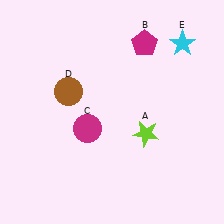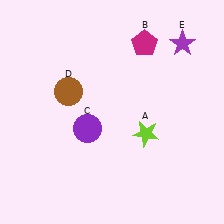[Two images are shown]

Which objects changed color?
C changed from magenta to purple. E changed from cyan to purple.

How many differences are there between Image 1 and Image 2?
There are 2 differences between the two images.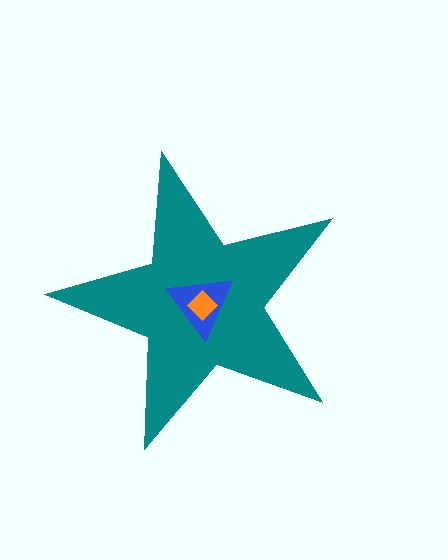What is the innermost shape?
The orange diamond.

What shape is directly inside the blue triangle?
The orange diamond.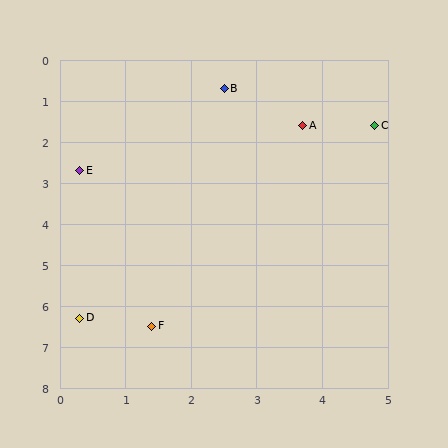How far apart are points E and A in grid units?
Points E and A are about 3.6 grid units apart.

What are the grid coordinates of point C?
Point C is at approximately (4.8, 1.6).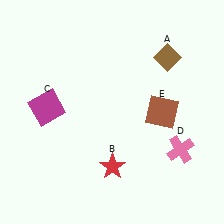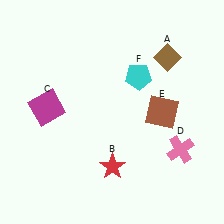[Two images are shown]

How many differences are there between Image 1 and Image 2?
There is 1 difference between the two images.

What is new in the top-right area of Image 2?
A cyan pentagon (F) was added in the top-right area of Image 2.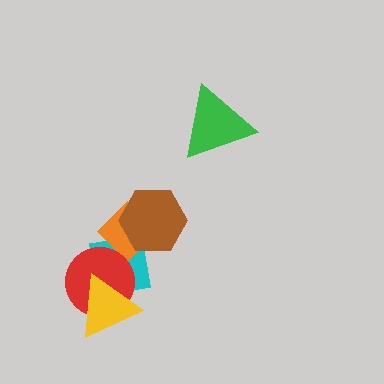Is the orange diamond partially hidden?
Yes, it is partially covered by another shape.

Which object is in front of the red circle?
The yellow triangle is in front of the red circle.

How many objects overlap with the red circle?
3 objects overlap with the red circle.